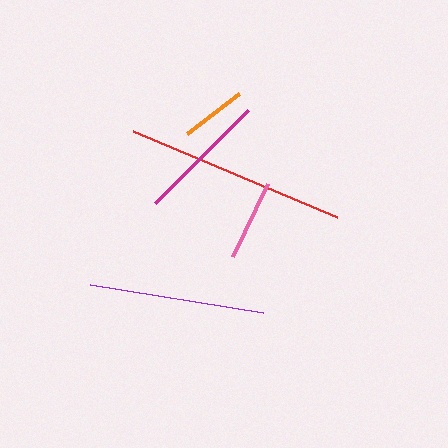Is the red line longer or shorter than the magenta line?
The red line is longer than the magenta line.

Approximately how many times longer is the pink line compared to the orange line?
The pink line is approximately 1.2 times the length of the orange line.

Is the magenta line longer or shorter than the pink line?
The magenta line is longer than the pink line.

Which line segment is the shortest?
The orange line is the shortest at approximately 66 pixels.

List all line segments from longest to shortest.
From longest to shortest: red, purple, magenta, pink, orange.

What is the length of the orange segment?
The orange segment is approximately 66 pixels long.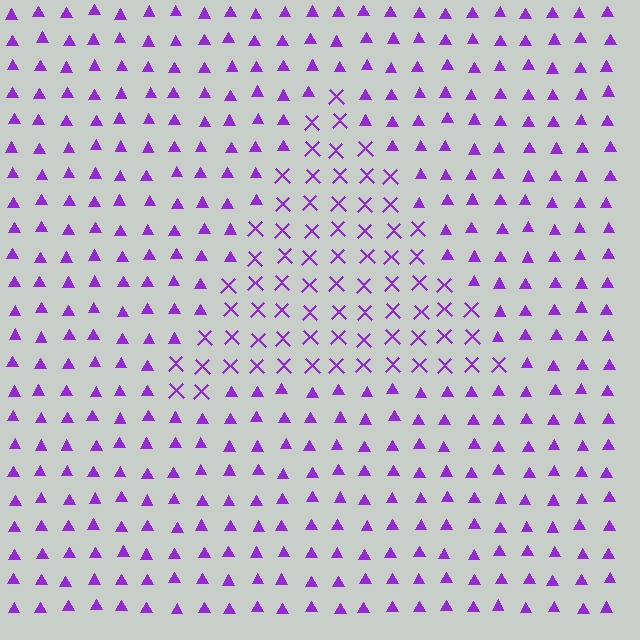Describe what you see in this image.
The image is filled with small purple elements arranged in a uniform grid. A triangle-shaped region contains X marks, while the surrounding area contains triangles. The boundary is defined purely by the change in element shape.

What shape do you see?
I see a triangle.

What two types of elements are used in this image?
The image uses X marks inside the triangle region and triangles outside it.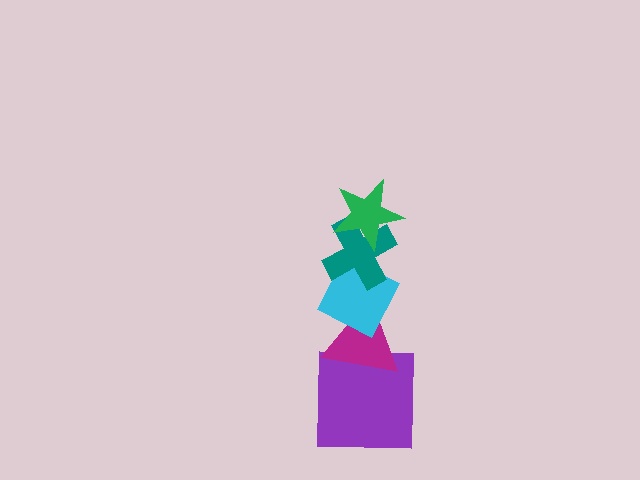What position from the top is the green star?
The green star is 1st from the top.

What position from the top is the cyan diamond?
The cyan diamond is 3rd from the top.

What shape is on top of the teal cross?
The green star is on top of the teal cross.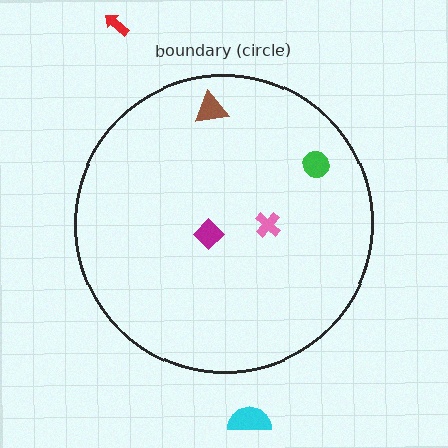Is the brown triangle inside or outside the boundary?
Inside.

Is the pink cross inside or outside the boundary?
Inside.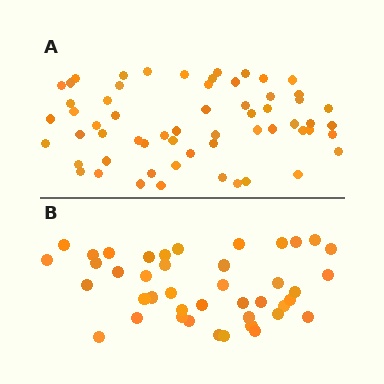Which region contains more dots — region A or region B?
Region A (the top region) has more dots.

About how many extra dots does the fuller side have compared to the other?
Region A has approximately 20 more dots than region B.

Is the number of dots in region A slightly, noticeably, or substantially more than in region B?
Region A has noticeably more, but not dramatically so. The ratio is roughly 1.4 to 1.